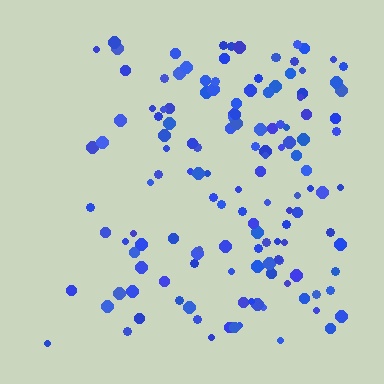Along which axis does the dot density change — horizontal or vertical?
Horizontal.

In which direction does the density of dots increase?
From left to right, with the right side densest.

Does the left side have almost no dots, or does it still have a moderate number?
Still a moderate number, just noticeably fewer than the right.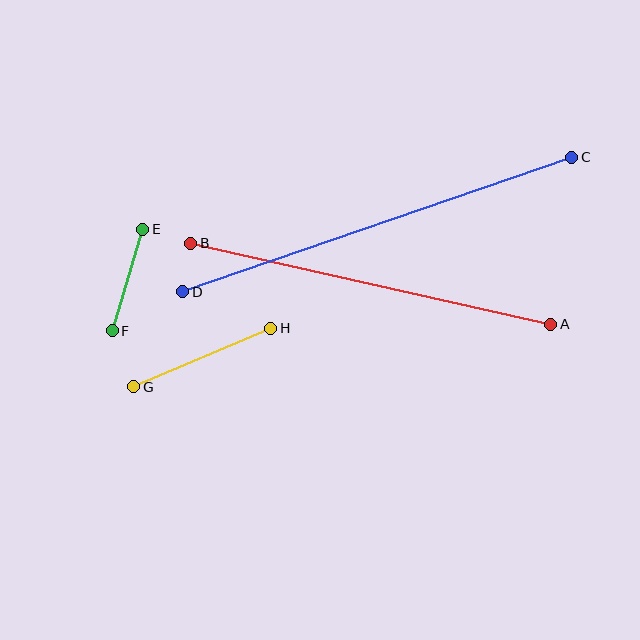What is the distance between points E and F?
The distance is approximately 106 pixels.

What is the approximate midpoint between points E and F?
The midpoint is at approximately (128, 280) pixels.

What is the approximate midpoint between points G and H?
The midpoint is at approximately (202, 358) pixels.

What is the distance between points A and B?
The distance is approximately 369 pixels.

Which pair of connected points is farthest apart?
Points C and D are farthest apart.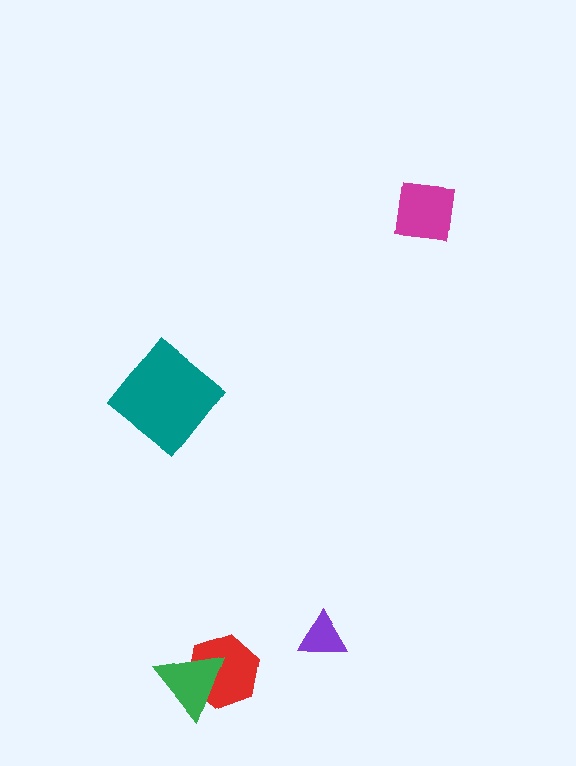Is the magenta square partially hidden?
No, no other shape covers it.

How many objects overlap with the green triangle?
1 object overlaps with the green triangle.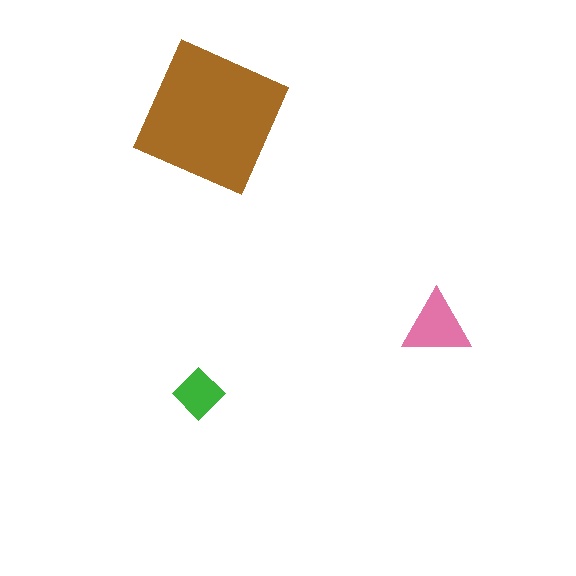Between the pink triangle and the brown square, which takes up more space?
The brown square.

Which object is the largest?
The brown square.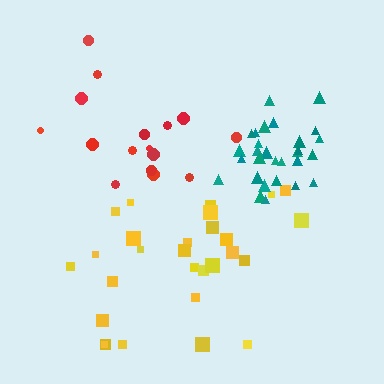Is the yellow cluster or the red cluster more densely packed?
Red.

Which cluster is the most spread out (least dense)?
Yellow.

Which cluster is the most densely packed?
Teal.